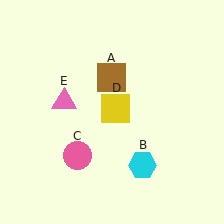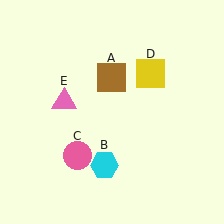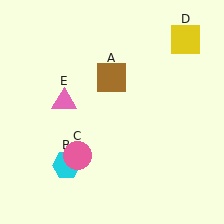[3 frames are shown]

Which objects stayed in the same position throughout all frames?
Brown square (object A) and pink circle (object C) and pink triangle (object E) remained stationary.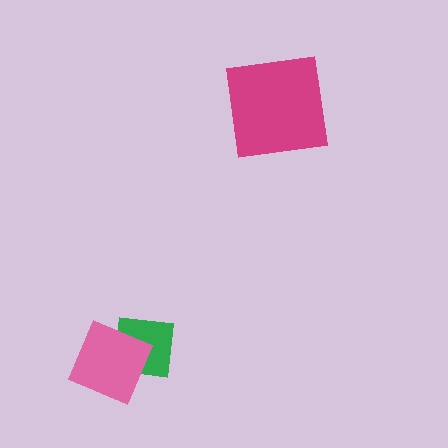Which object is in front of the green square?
The pink diamond is in front of the green square.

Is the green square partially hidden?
Yes, it is partially covered by another shape.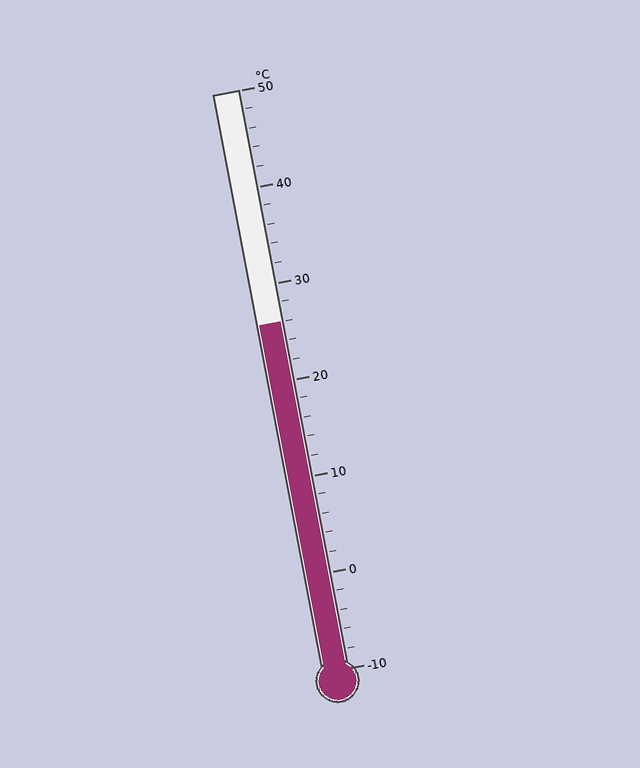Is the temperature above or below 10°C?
The temperature is above 10°C.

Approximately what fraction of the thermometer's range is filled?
The thermometer is filled to approximately 60% of its range.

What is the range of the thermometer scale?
The thermometer scale ranges from -10°C to 50°C.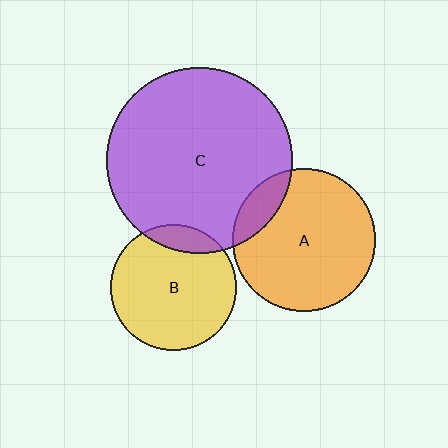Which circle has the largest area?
Circle C (purple).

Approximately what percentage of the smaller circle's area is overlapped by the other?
Approximately 15%.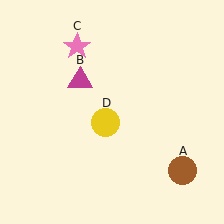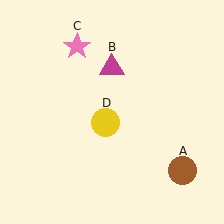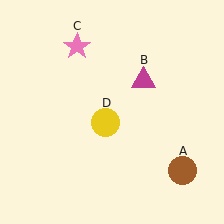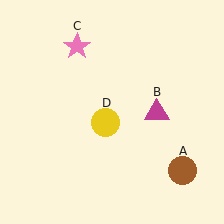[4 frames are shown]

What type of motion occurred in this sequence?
The magenta triangle (object B) rotated clockwise around the center of the scene.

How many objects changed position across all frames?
1 object changed position: magenta triangle (object B).